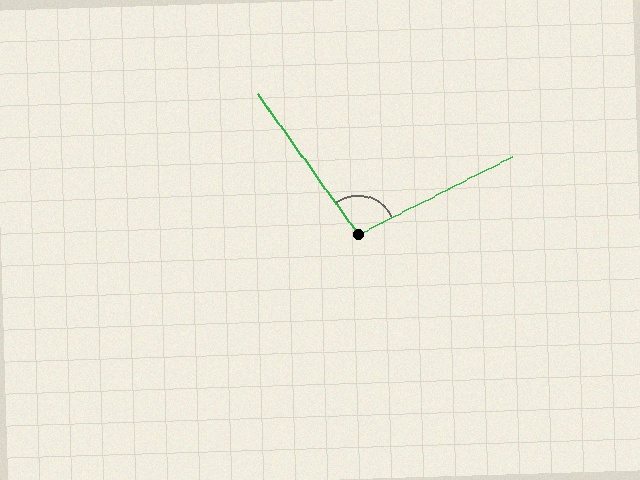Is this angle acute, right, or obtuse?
It is obtuse.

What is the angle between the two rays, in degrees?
Approximately 99 degrees.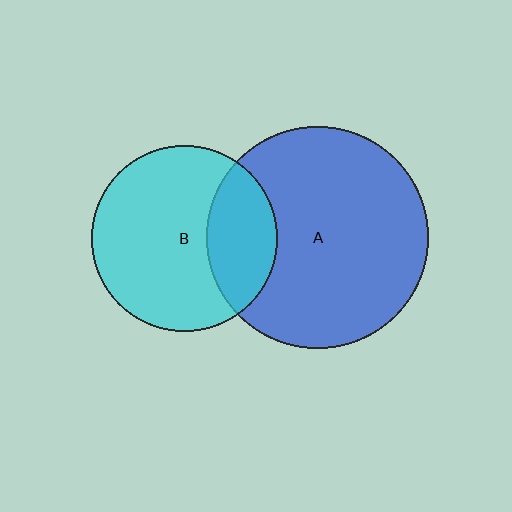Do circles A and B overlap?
Yes.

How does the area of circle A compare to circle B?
Approximately 1.4 times.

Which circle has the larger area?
Circle A (blue).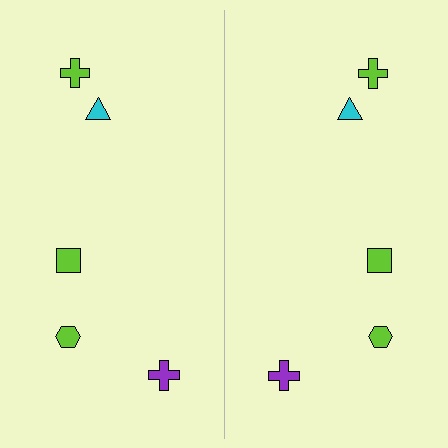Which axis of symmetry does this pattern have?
The pattern has a vertical axis of symmetry running through the center of the image.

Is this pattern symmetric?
Yes, this pattern has bilateral (reflection) symmetry.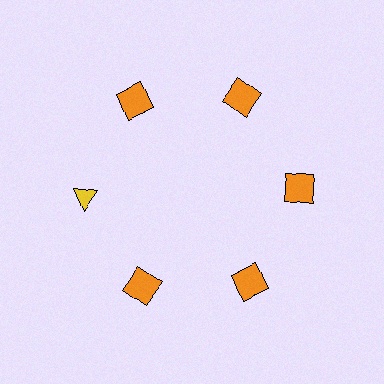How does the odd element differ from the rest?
It differs in both color (yellow instead of orange) and shape (triangle instead of square).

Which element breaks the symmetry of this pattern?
The yellow triangle at roughly the 9 o'clock position breaks the symmetry. All other shapes are orange squares.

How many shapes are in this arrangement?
There are 6 shapes arranged in a ring pattern.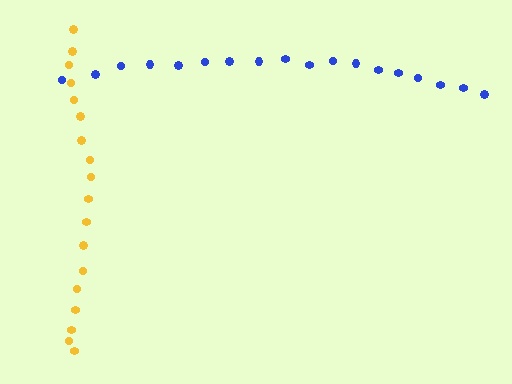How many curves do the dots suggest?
There are 2 distinct paths.